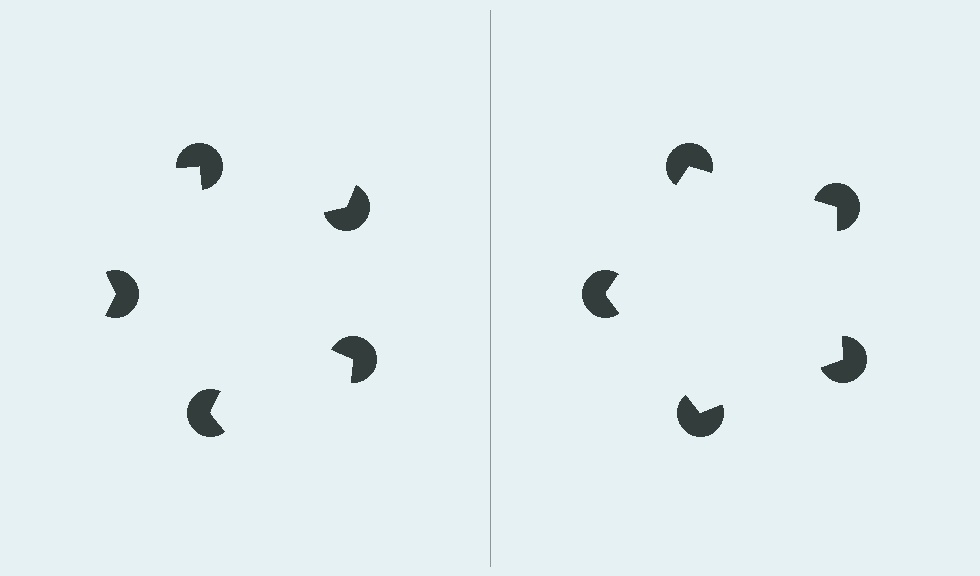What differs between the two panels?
The pac-man discs are positioned identically on both sides; only the wedge orientations differ. On the right they align to a pentagon; on the left they are misaligned.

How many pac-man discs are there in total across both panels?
10 — 5 on each side.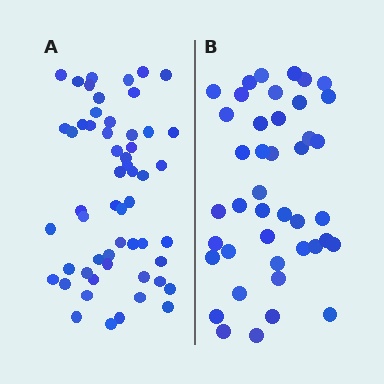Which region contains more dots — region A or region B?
Region A (the left region) has more dots.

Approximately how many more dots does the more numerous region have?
Region A has approximately 15 more dots than region B.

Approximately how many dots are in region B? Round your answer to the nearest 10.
About 40 dots. (The exact count is 42, which rounds to 40.)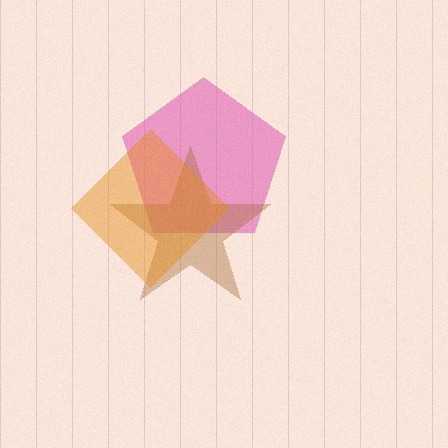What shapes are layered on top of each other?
The layered shapes are: a pink pentagon, a brown star, an orange diamond.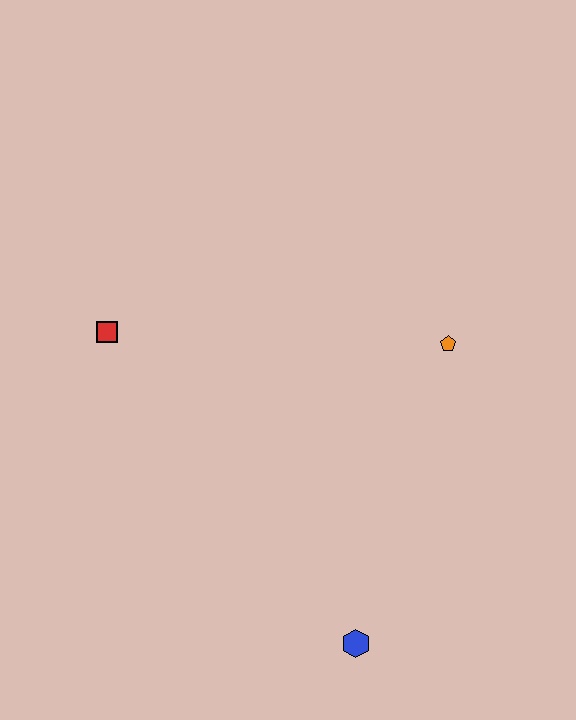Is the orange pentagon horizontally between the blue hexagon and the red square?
No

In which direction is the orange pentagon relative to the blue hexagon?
The orange pentagon is above the blue hexagon.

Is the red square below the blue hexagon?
No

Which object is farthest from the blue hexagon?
The red square is farthest from the blue hexagon.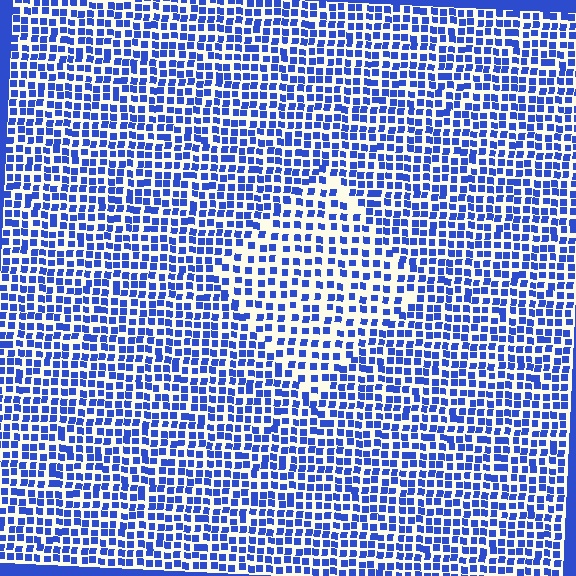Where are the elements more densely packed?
The elements are more densely packed outside the diamond boundary.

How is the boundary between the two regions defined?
The boundary is defined by a change in element density (approximately 1.6x ratio). All elements are the same color, size, and shape.